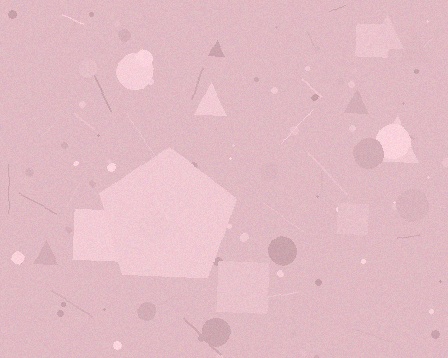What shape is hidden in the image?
A pentagon is hidden in the image.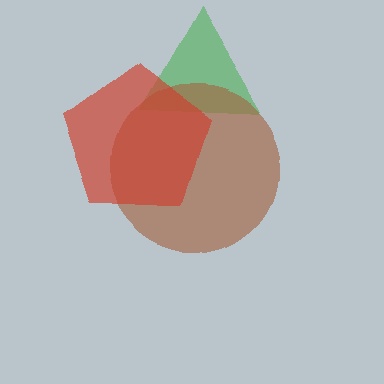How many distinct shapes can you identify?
There are 3 distinct shapes: a green triangle, a brown circle, a red pentagon.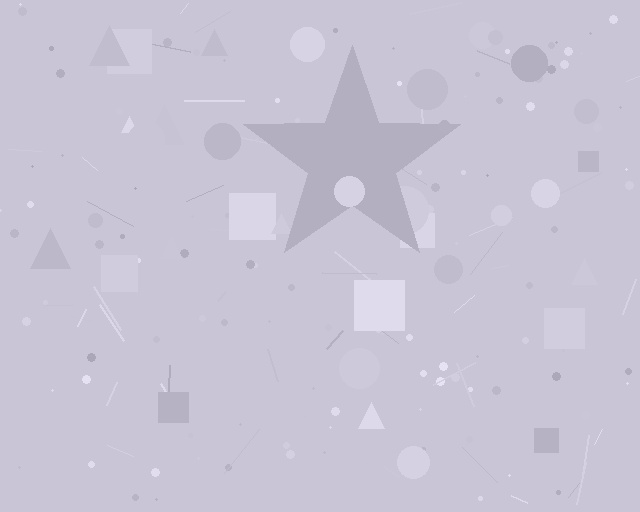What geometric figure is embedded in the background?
A star is embedded in the background.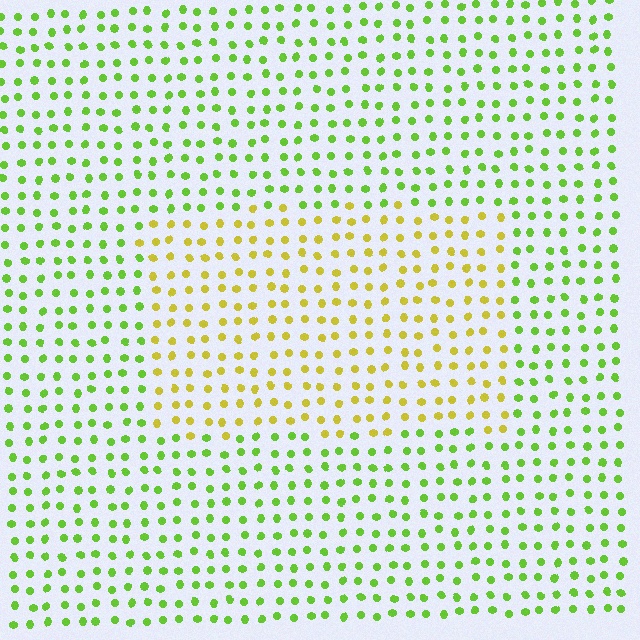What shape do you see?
I see a rectangle.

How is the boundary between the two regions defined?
The boundary is defined purely by a slight shift in hue (about 42 degrees). Spacing, size, and orientation are identical on both sides.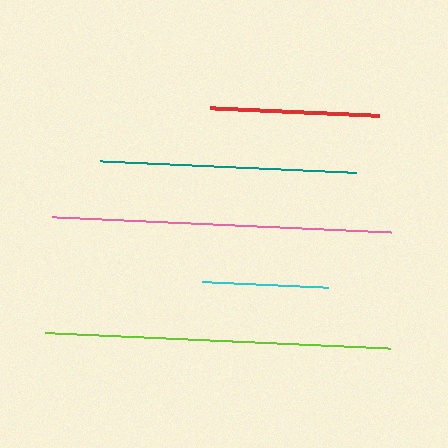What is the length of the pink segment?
The pink segment is approximately 340 pixels long.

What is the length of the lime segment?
The lime segment is approximately 345 pixels long.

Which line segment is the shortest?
The cyan line is the shortest at approximately 125 pixels.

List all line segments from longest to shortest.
From longest to shortest: lime, pink, teal, red, cyan.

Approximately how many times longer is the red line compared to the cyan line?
The red line is approximately 1.4 times the length of the cyan line.